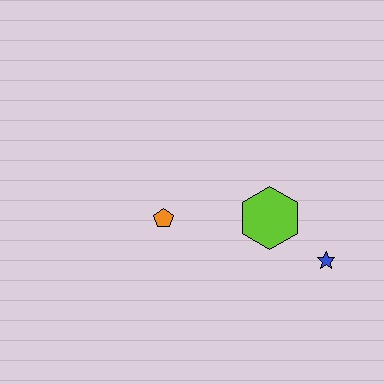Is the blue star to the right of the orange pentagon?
Yes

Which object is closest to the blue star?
The lime hexagon is closest to the blue star.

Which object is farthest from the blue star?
The orange pentagon is farthest from the blue star.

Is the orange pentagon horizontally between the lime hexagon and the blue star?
No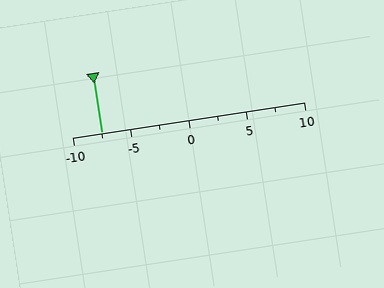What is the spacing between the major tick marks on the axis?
The major ticks are spaced 5 apart.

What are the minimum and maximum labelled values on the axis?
The axis runs from -10 to 10.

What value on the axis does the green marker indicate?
The marker indicates approximately -7.5.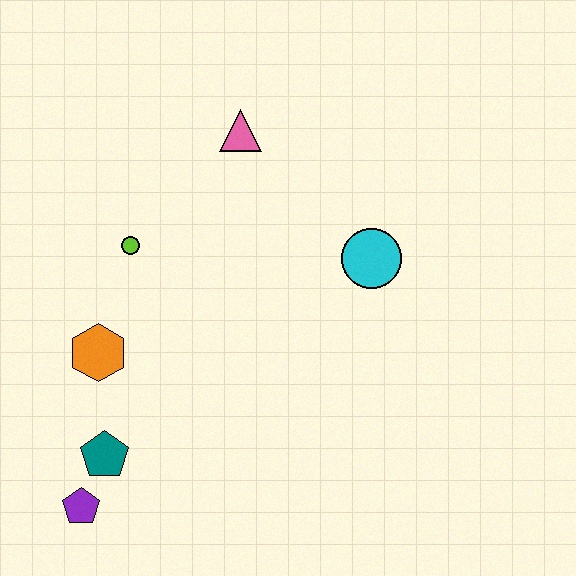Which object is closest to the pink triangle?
The lime circle is closest to the pink triangle.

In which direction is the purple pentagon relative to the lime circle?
The purple pentagon is below the lime circle.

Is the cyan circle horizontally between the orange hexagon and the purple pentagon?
No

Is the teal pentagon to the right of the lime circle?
No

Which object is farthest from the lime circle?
The purple pentagon is farthest from the lime circle.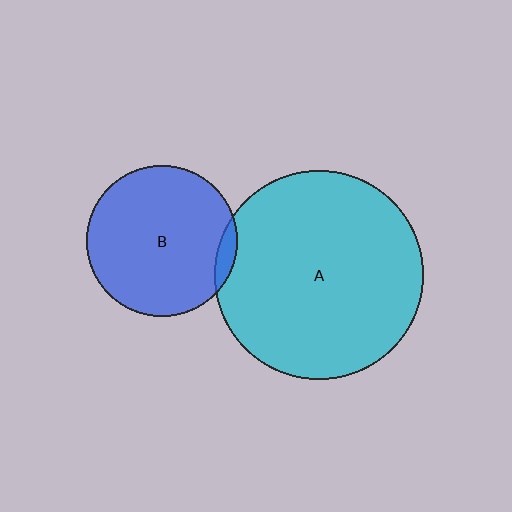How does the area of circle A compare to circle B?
Approximately 1.9 times.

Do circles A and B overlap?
Yes.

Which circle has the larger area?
Circle A (cyan).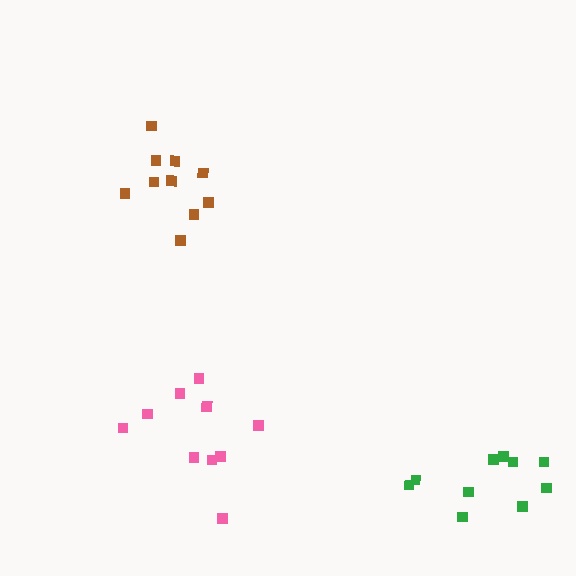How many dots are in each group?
Group 1: 11 dots, Group 2: 10 dots, Group 3: 10 dots (31 total).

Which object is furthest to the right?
The green cluster is rightmost.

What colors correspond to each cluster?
The clusters are colored: green, brown, pink.